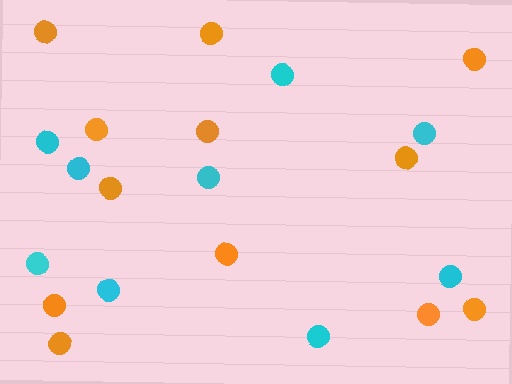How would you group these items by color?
There are 2 groups: one group of cyan circles (9) and one group of orange circles (12).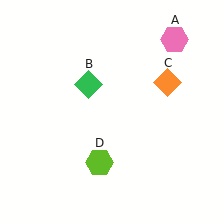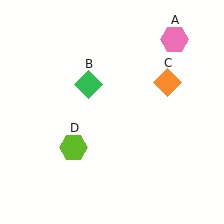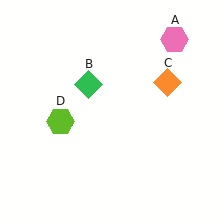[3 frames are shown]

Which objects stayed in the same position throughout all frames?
Pink hexagon (object A) and green diamond (object B) and orange diamond (object C) remained stationary.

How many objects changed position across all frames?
1 object changed position: lime hexagon (object D).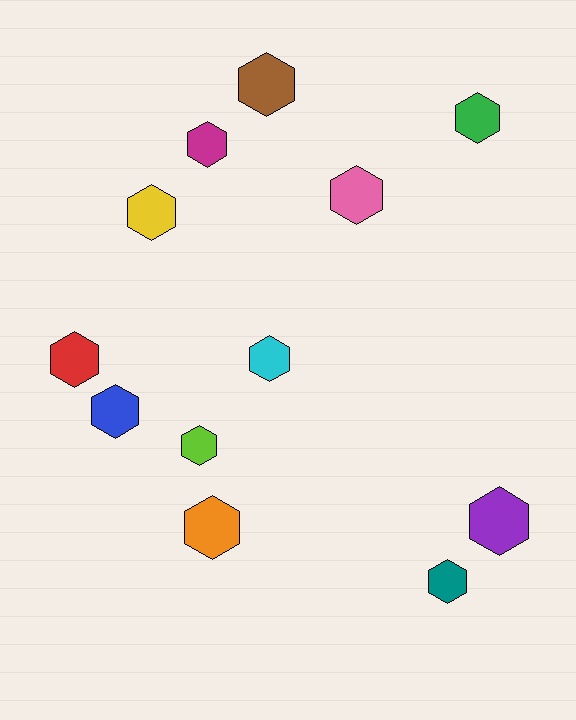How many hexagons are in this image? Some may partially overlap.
There are 12 hexagons.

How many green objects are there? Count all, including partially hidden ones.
There is 1 green object.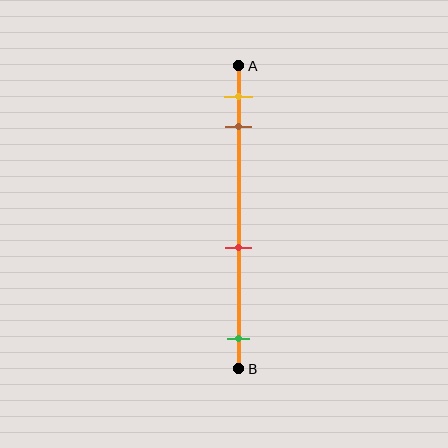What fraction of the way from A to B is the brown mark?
The brown mark is approximately 20% (0.2) of the way from A to B.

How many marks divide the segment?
There are 4 marks dividing the segment.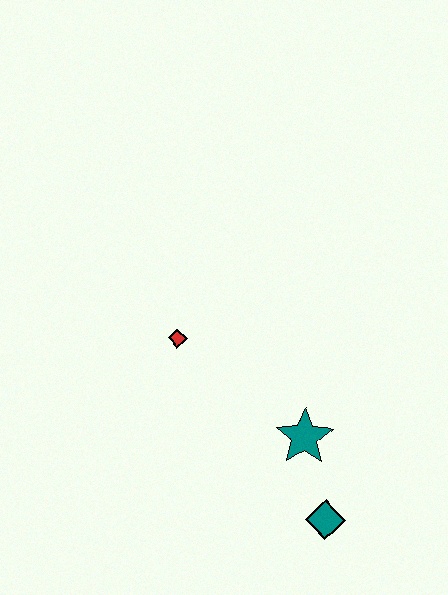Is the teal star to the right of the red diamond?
Yes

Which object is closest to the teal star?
The teal diamond is closest to the teal star.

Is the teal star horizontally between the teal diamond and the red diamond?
Yes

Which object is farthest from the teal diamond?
The red diamond is farthest from the teal diamond.